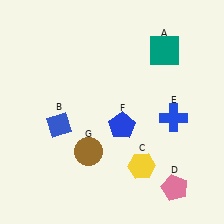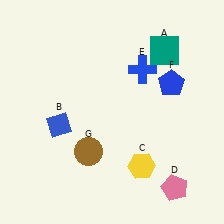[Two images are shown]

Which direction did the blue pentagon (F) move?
The blue pentagon (F) moved right.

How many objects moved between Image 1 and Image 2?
2 objects moved between the two images.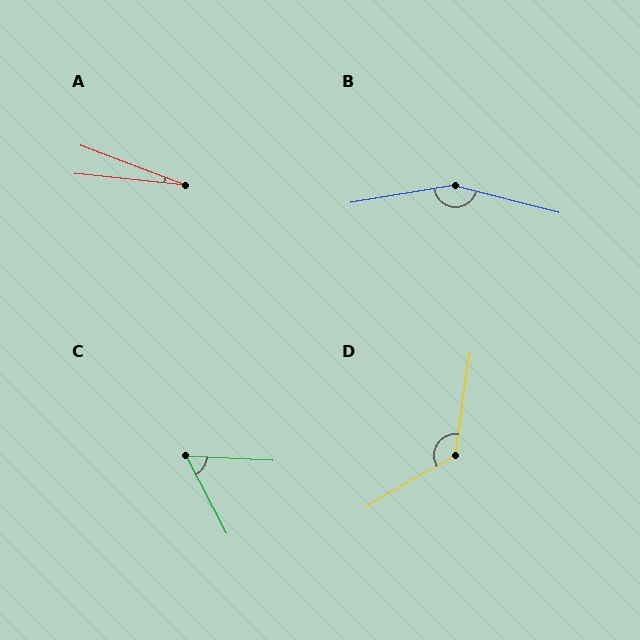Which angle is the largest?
B, at approximately 156 degrees.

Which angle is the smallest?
A, at approximately 15 degrees.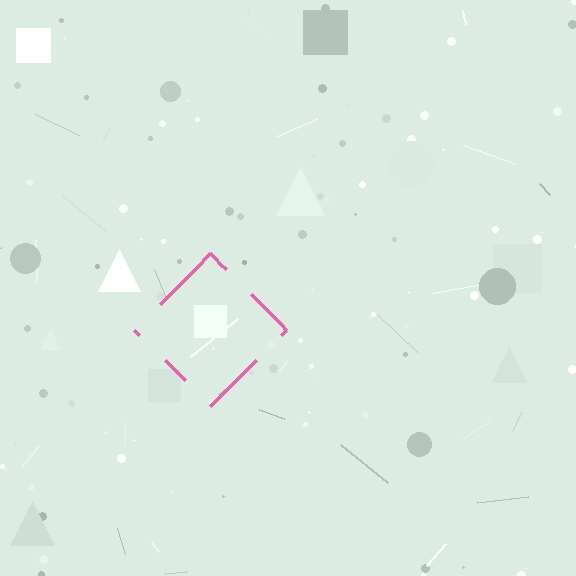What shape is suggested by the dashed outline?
The dashed outline suggests a diamond.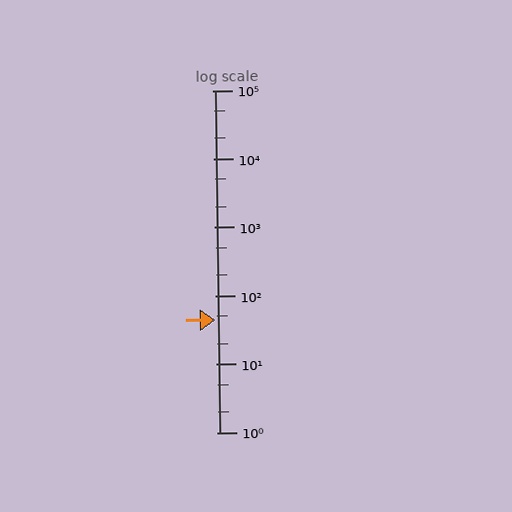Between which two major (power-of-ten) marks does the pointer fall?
The pointer is between 10 and 100.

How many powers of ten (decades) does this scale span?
The scale spans 5 decades, from 1 to 100000.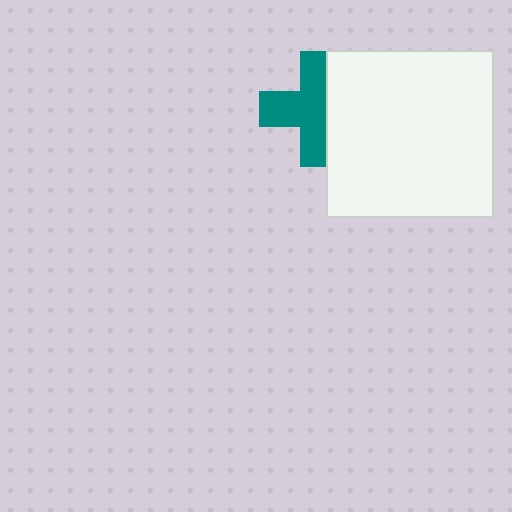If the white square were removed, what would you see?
You would see the complete teal cross.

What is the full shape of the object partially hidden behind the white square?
The partially hidden object is a teal cross.